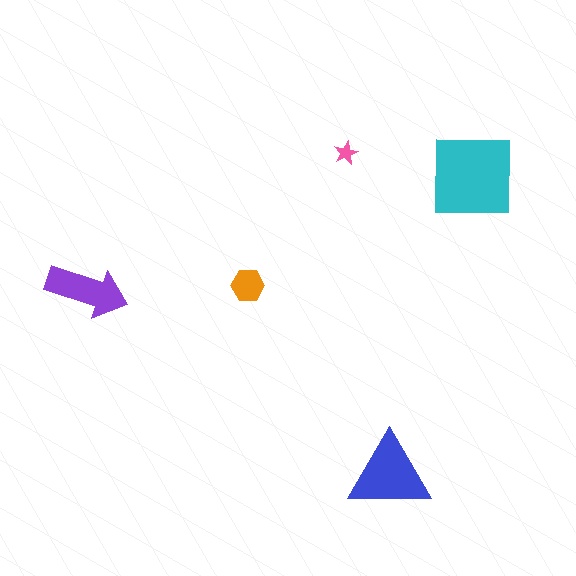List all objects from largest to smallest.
The cyan square, the blue triangle, the purple arrow, the orange hexagon, the pink star.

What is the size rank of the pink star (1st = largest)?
5th.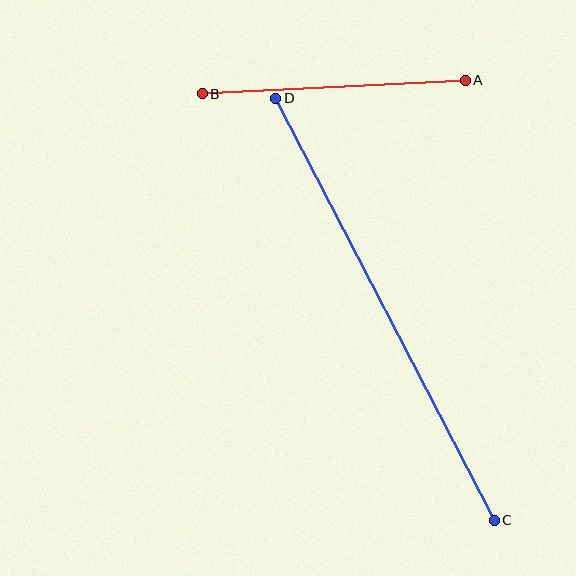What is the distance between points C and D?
The distance is approximately 475 pixels.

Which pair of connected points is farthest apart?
Points C and D are farthest apart.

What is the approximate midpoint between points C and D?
The midpoint is at approximately (385, 309) pixels.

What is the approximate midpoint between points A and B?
The midpoint is at approximately (334, 87) pixels.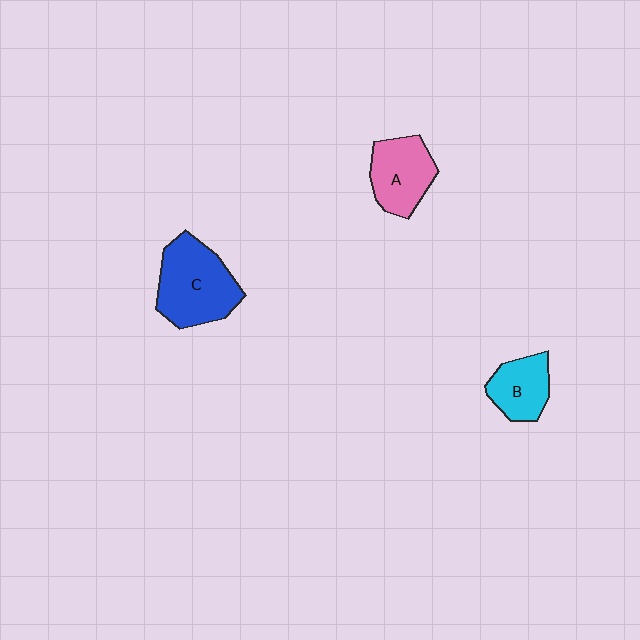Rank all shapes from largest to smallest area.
From largest to smallest: C (blue), A (pink), B (cyan).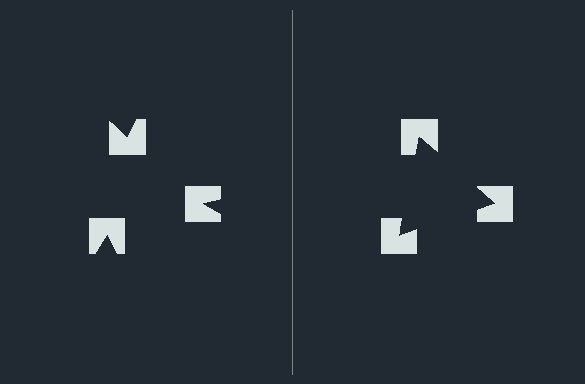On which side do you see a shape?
An illusory triangle appears on the right side. On the left side the wedge cuts are rotated, so no coherent shape forms.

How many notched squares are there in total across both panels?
6 — 3 on each side.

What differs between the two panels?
The notched squares are positioned identically on both sides; only the wedge orientations differ. On the right they align to a triangle; on the left they are misaligned.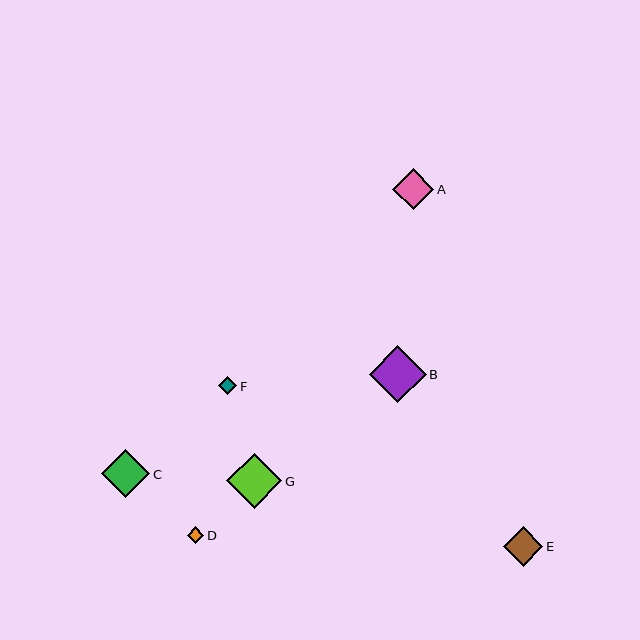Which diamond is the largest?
Diamond B is the largest with a size of approximately 57 pixels.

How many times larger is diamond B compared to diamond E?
Diamond B is approximately 1.5 times the size of diamond E.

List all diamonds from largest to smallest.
From largest to smallest: B, G, C, A, E, F, D.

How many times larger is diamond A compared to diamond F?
Diamond A is approximately 2.3 times the size of diamond F.